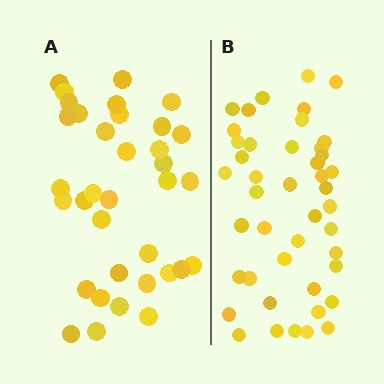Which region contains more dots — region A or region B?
Region B (the right region) has more dots.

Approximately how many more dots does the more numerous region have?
Region B has roughly 8 or so more dots than region A.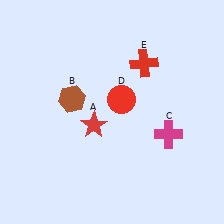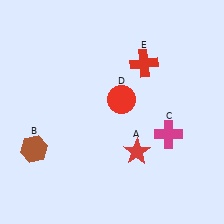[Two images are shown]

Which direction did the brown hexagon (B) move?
The brown hexagon (B) moved down.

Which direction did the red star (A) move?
The red star (A) moved right.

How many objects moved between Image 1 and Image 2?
2 objects moved between the two images.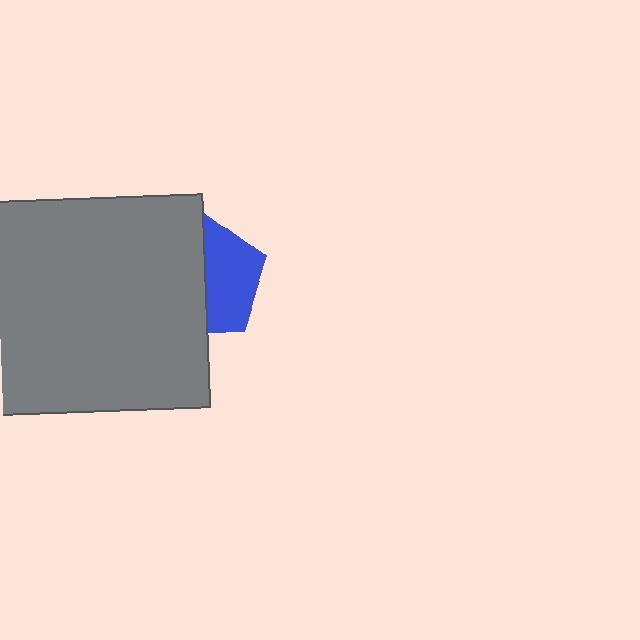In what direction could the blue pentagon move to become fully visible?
The blue pentagon could move right. That would shift it out from behind the gray rectangle entirely.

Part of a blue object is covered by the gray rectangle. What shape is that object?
It is a pentagon.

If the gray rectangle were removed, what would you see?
You would see the complete blue pentagon.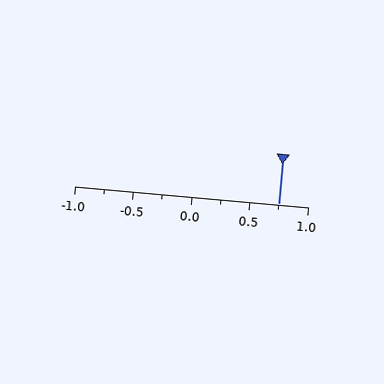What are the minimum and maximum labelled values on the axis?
The axis runs from -1.0 to 1.0.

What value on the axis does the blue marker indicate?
The marker indicates approximately 0.75.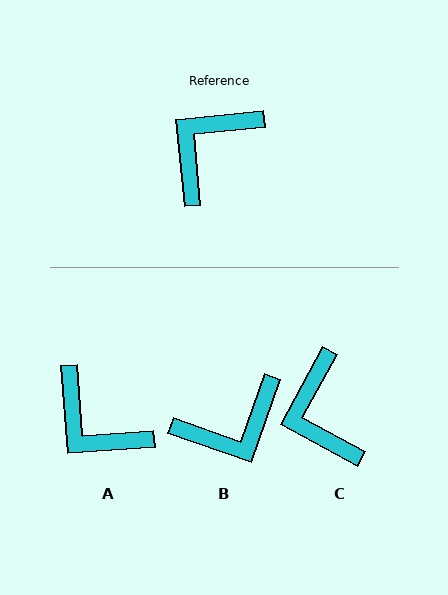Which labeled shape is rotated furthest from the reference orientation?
B, about 155 degrees away.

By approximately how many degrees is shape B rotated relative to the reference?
Approximately 155 degrees counter-clockwise.